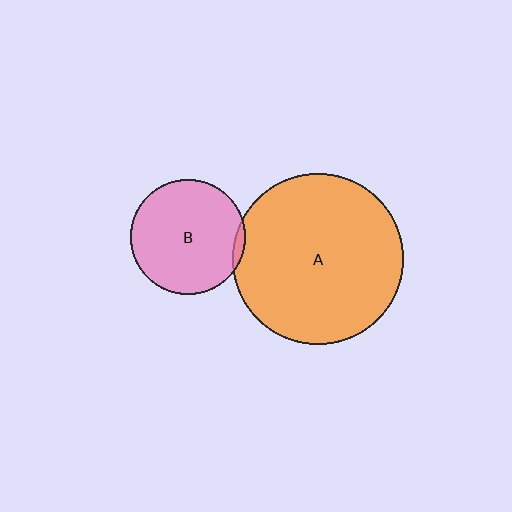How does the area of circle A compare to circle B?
Approximately 2.2 times.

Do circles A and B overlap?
Yes.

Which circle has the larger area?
Circle A (orange).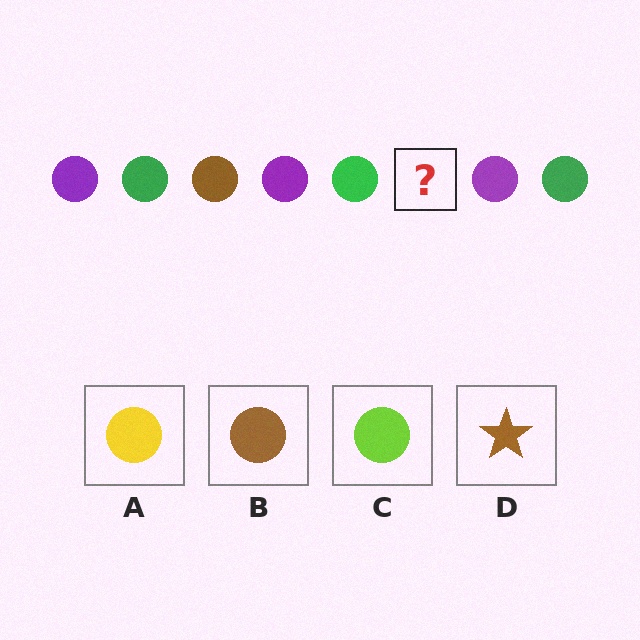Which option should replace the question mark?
Option B.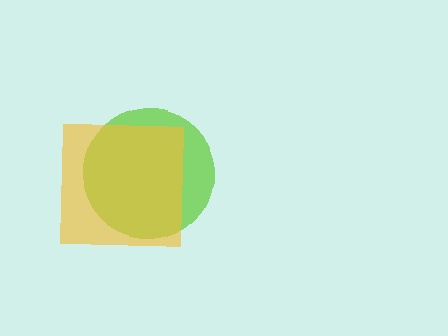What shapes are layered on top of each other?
The layered shapes are: a lime circle, a yellow square.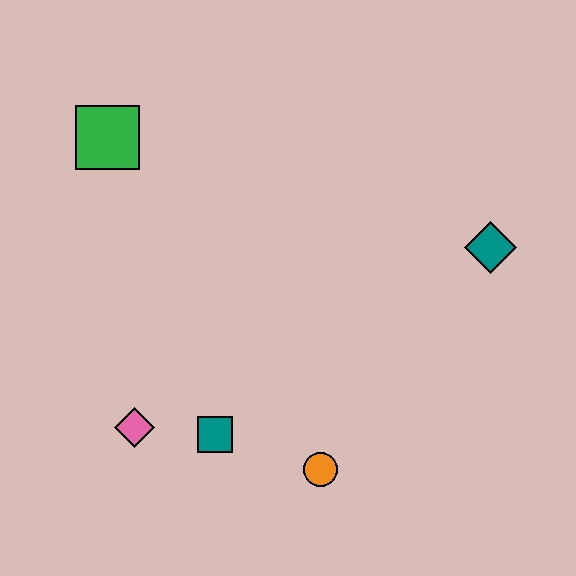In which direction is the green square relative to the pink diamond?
The green square is above the pink diamond.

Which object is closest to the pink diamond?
The teal square is closest to the pink diamond.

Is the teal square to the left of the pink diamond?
No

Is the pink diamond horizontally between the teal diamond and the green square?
Yes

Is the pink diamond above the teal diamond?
No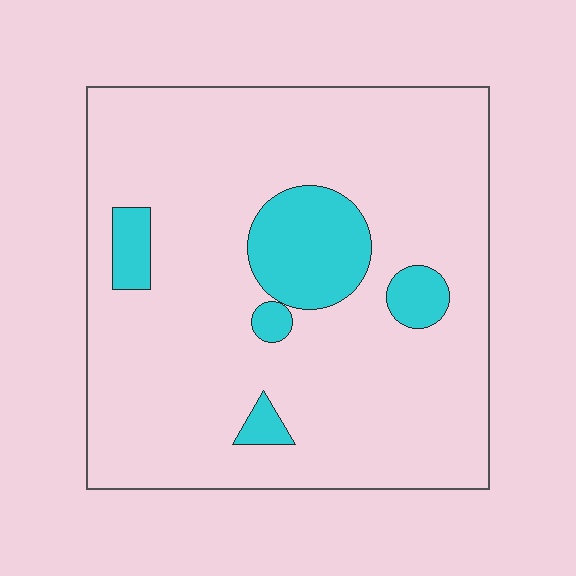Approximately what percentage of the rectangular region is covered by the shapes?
Approximately 15%.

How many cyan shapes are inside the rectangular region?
5.